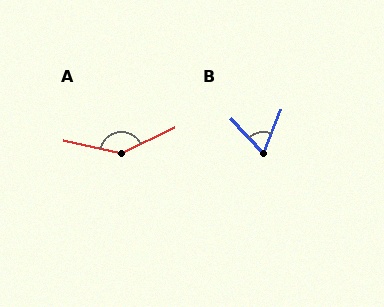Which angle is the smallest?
B, at approximately 65 degrees.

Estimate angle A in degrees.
Approximately 141 degrees.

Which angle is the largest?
A, at approximately 141 degrees.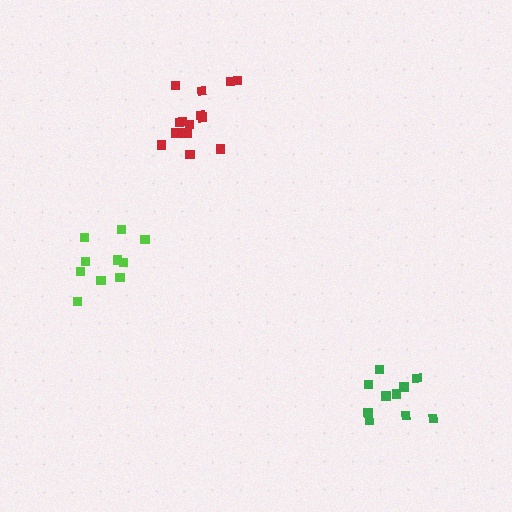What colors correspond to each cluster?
The clusters are colored: red, lime, green.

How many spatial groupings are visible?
There are 3 spatial groupings.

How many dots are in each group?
Group 1: 15 dots, Group 2: 10 dots, Group 3: 10 dots (35 total).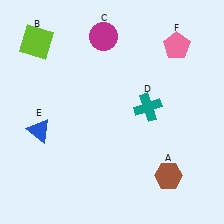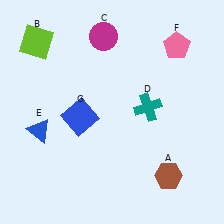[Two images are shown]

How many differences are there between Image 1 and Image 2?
There is 1 difference between the two images.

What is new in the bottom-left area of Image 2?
A blue square (G) was added in the bottom-left area of Image 2.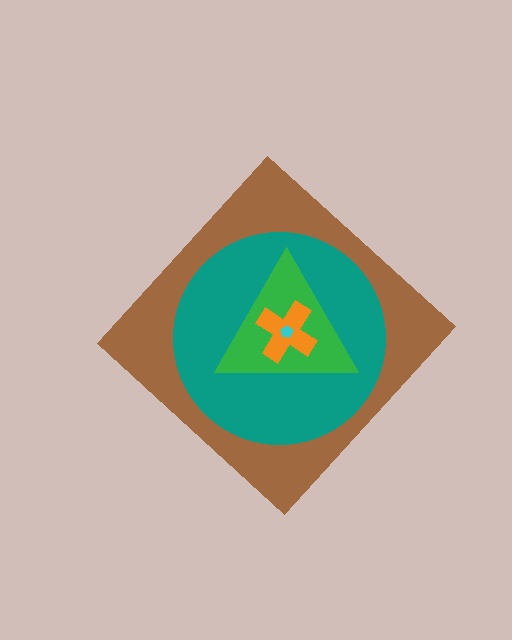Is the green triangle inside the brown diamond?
Yes.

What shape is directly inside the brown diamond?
The teal circle.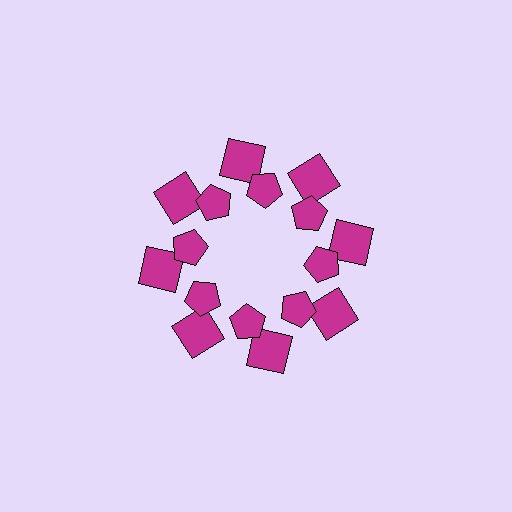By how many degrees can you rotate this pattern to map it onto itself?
The pattern maps onto itself every 45 degrees of rotation.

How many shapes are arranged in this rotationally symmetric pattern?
There are 16 shapes, arranged in 8 groups of 2.